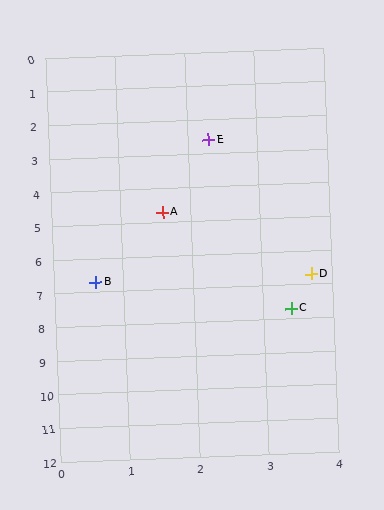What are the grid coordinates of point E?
Point E is at approximately (2.3, 2.6).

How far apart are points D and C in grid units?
Points D and C are about 1.0 grid units apart.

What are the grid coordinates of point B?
Point B is at approximately (0.6, 6.7).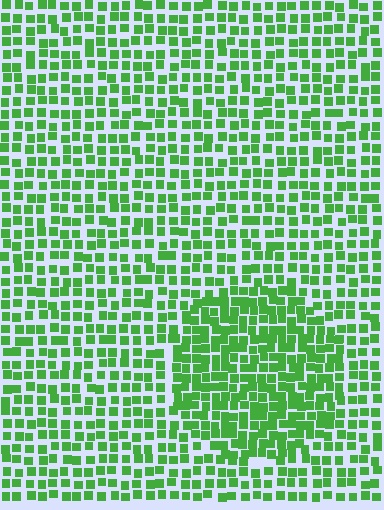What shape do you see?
I see a circle.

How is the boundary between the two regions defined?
The boundary is defined by a change in element density (approximately 1.6x ratio). All elements are the same color, size, and shape.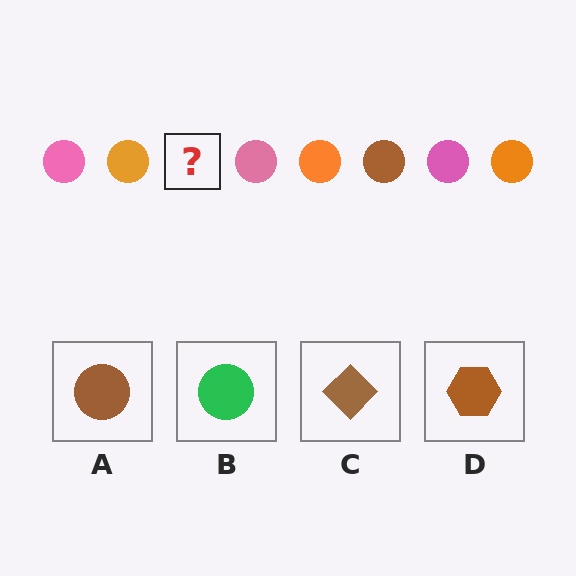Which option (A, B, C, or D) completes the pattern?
A.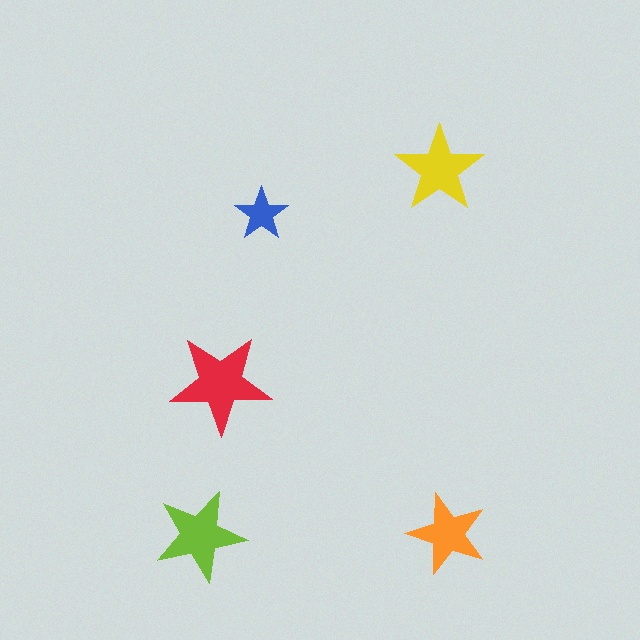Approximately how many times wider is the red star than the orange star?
About 1.5 times wider.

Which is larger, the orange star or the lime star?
The lime one.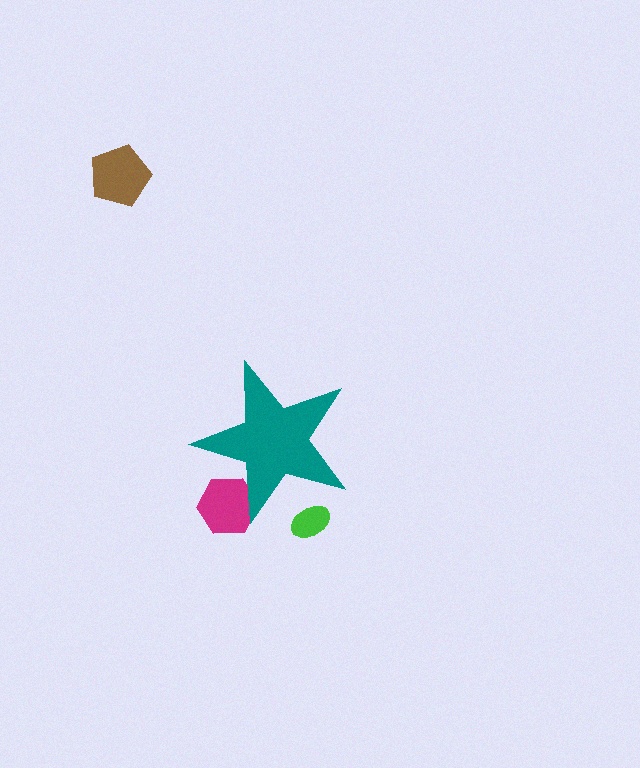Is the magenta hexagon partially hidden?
Yes, the magenta hexagon is partially hidden behind the teal star.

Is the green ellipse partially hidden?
Yes, the green ellipse is partially hidden behind the teal star.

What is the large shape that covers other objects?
A teal star.